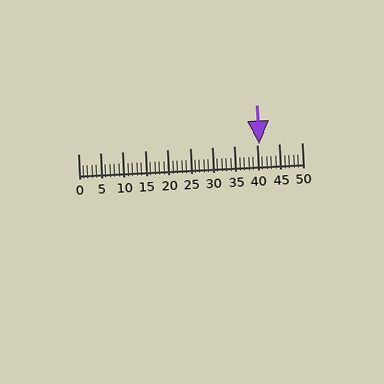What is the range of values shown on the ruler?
The ruler shows values from 0 to 50.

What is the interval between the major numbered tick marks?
The major tick marks are spaced 5 units apart.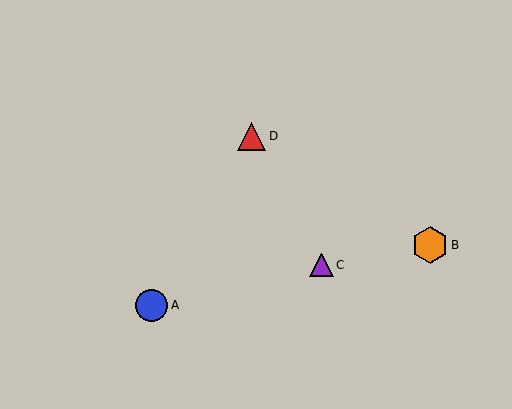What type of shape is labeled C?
Shape C is a purple triangle.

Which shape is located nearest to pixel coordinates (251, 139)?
The red triangle (labeled D) at (252, 136) is nearest to that location.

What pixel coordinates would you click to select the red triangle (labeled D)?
Click at (252, 136) to select the red triangle D.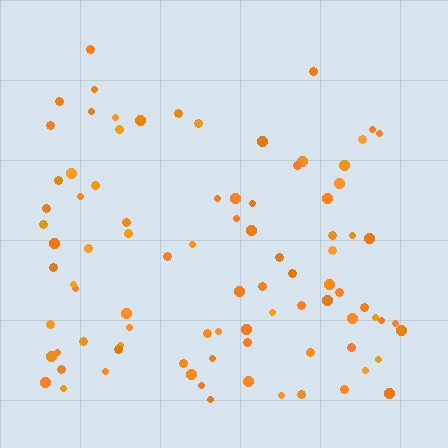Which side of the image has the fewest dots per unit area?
The top.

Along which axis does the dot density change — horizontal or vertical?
Vertical.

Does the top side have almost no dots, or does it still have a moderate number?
Still a moderate number, just noticeably fewer than the bottom.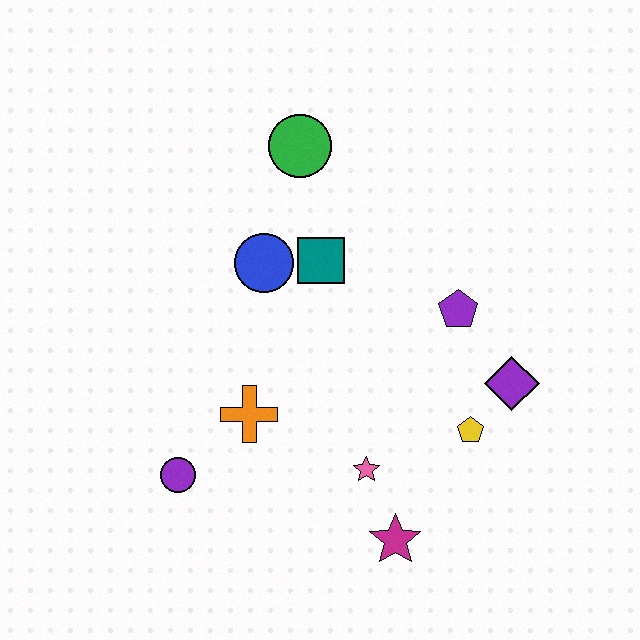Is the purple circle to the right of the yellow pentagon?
No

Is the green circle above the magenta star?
Yes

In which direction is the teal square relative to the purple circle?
The teal square is above the purple circle.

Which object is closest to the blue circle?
The teal square is closest to the blue circle.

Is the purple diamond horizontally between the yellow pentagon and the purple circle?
No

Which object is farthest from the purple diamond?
The purple circle is farthest from the purple diamond.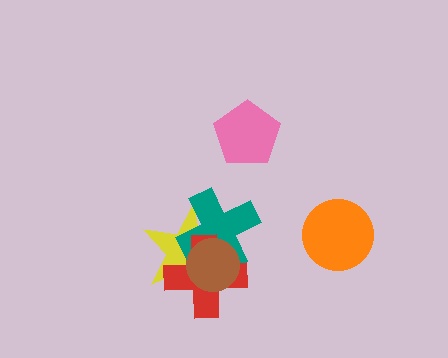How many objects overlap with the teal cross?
3 objects overlap with the teal cross.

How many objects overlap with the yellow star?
3 objects overlap with the yellow star.